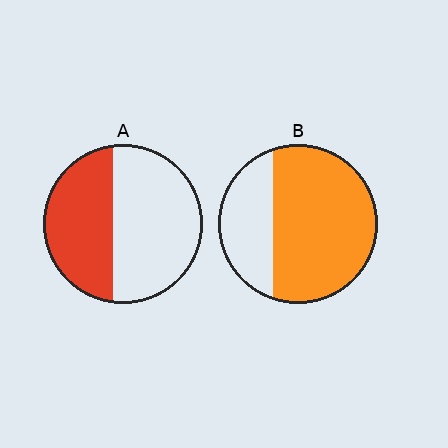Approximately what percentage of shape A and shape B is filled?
A is approximately 40% and B is approximately 70%.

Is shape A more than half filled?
No.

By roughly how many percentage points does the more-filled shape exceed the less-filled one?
By roughly 30 percentage points (B over A).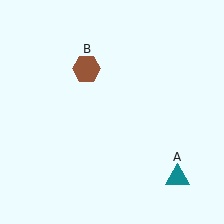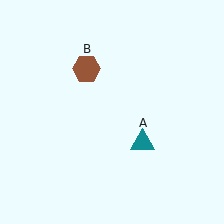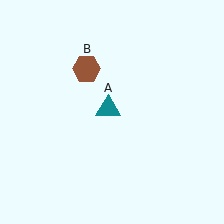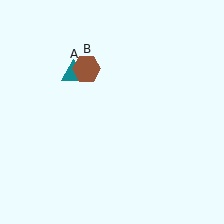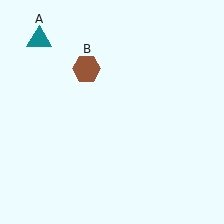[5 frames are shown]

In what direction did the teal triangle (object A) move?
The teal triangle (object A) moved up and to the left.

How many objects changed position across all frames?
1 object changed position: teal triangle (object A).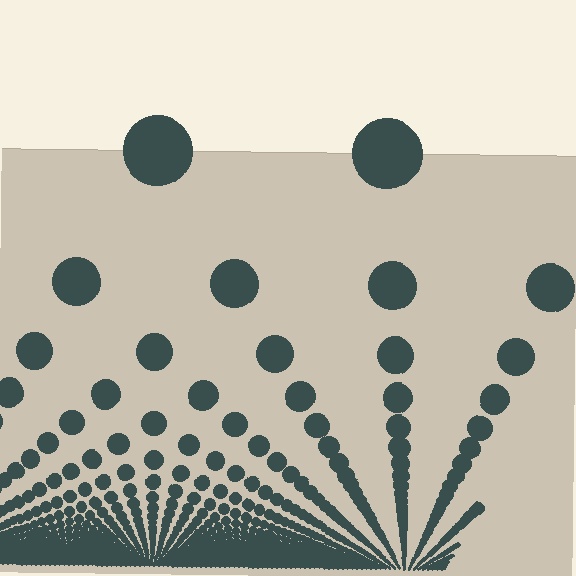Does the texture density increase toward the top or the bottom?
Density increases toward the bottom.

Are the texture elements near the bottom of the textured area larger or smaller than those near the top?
Smaller. The gradient is inverted — elements near the bottom are smaller and denser.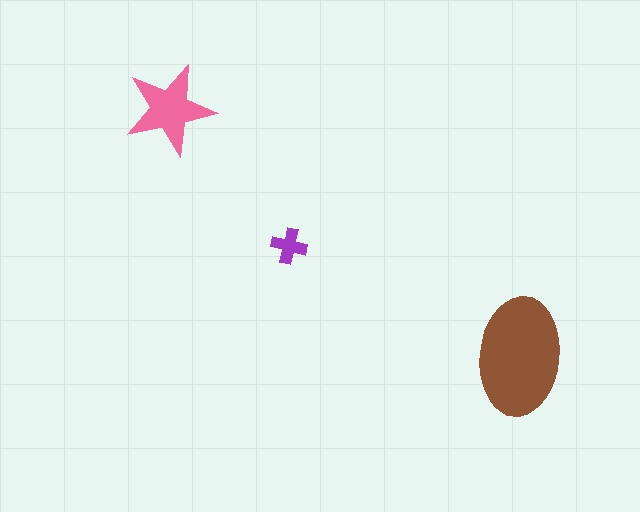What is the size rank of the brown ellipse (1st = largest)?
1st.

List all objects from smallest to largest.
The purple cross, the pink star, the brown ellipse.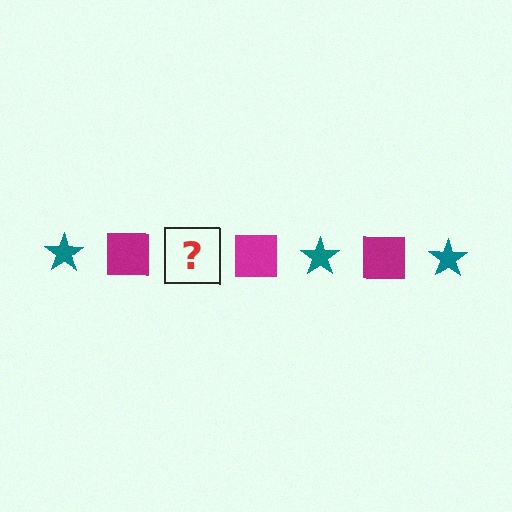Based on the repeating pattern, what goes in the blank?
The blank should be a teal star.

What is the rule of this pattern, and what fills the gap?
The rule is that the pattern alternates between teal star and magenta square. The gap should be filled with a teal star.